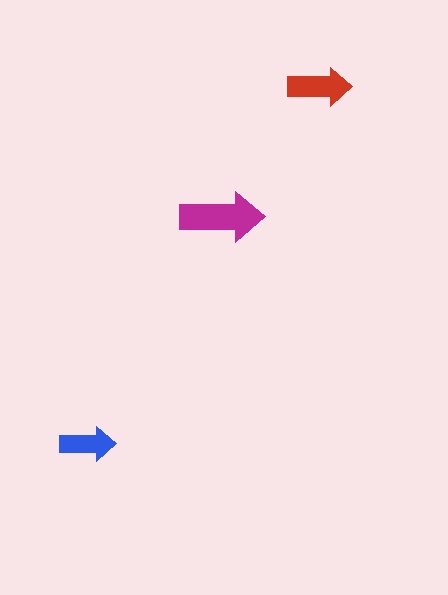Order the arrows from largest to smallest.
the magenta one, the red one, the blue one.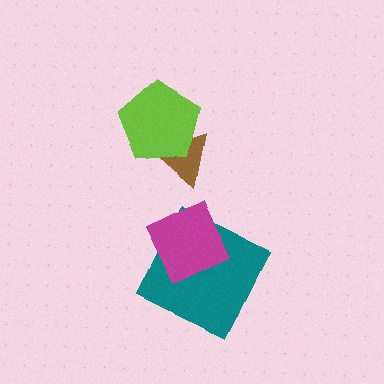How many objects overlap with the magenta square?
1 object overlaps with the magenta square.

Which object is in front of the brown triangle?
The lime pentagon is in front of the brown triangle.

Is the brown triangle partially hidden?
Yes, it is partially covered by another shape.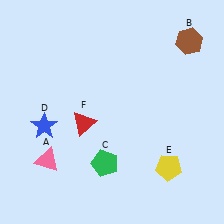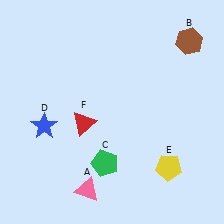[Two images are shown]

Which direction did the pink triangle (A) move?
The pink triangle (A) moved right.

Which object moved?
The pink triangle (A) moved right.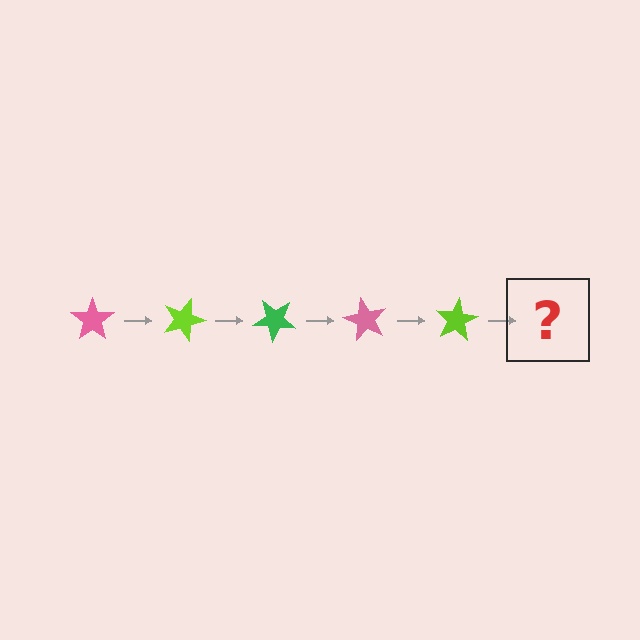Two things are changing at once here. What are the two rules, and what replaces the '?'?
The two rules are that it rotates 20 degrees each step and the color cycles through pink, lime, and green. The '?' should be a green star, rotated 100 degrees from the start.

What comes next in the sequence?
The next element should be a green star, rotated 100 degrees from the start.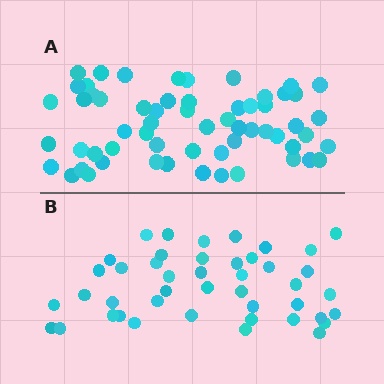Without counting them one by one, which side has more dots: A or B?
Region A (the top region) has more dots.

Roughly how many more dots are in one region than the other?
Region A has approximately 15 more dots than region B.